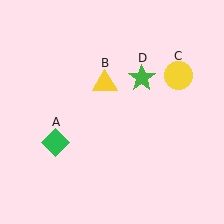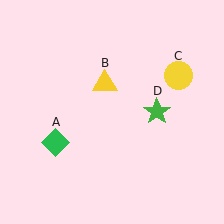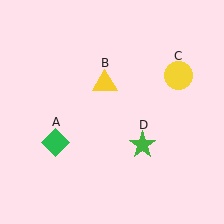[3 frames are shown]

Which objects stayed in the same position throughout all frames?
Green diamond (object A) and yellow triangle (object B) and yellow circle (object C) remained stationary.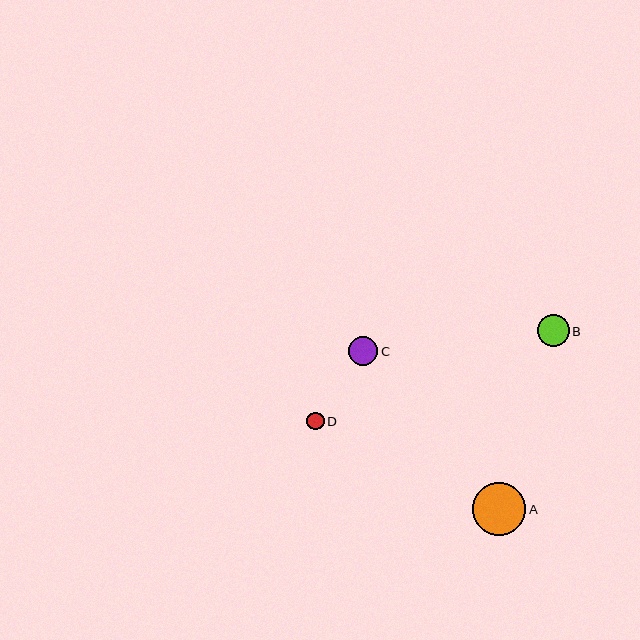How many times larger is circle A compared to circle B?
Circle A is approximately 1.7 times the size of circle B.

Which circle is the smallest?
Circle D is the smallest with a size of approximately 17 pixels.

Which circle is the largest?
Circle A is the largest with a size of approximately 53 pixels.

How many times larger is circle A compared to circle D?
Circle A is approximately 3.0 times the size of circle D.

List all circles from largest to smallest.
From largest to smallest: A, B, C, D.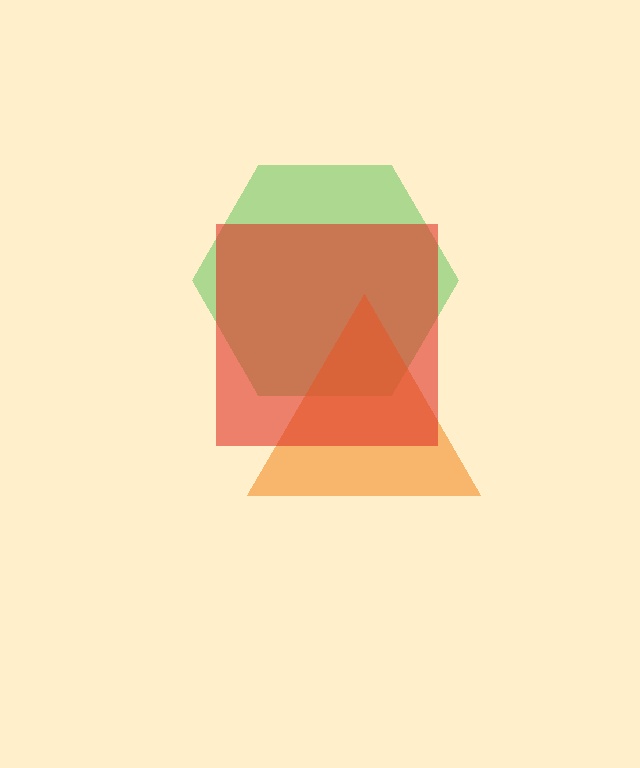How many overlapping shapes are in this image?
There are 3 overlapping shapes in the image.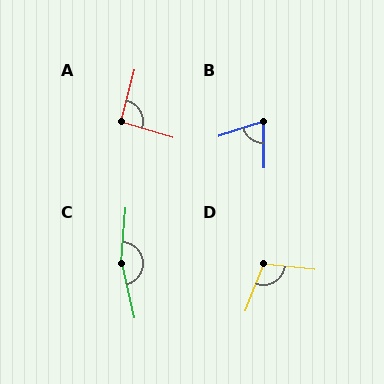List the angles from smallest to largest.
B (72°), A (91°), D (105°), C (162°).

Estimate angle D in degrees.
Approximately 105 degrees.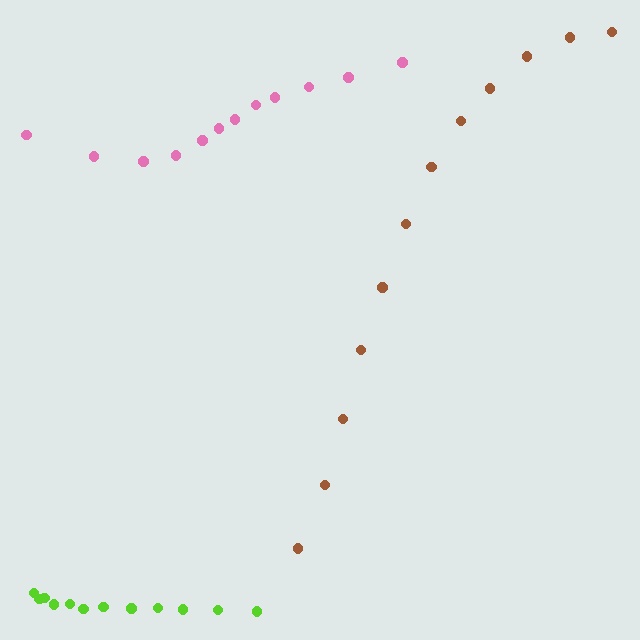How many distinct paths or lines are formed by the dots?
There are 3 distinct paths.